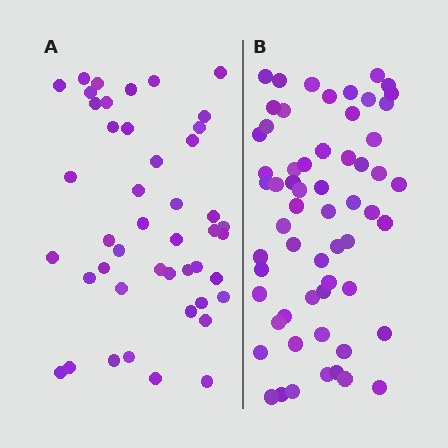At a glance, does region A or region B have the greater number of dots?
Region B (the right region) has more dots.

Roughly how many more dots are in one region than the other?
Region B has approximately 15 more dots than region A.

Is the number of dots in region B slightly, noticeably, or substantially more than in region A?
Region B has noticeably more, but not dramatically so. The ratio is roughly 1.3 to 1.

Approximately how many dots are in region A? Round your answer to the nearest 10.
About 40 dots. (The exact count is 45, which rounds to 40.)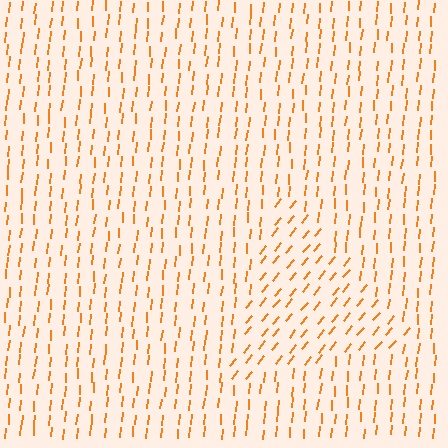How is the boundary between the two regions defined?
The boundary is defined purely by a change in line orientation (approximately 34 degrees difference). All lines are the same color and thickness.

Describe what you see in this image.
The image is filled with small orange line segments. A triangle region in the image has lines oriented differently from the surrounding lines, creating a visible texture boundary.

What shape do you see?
I see a triangle.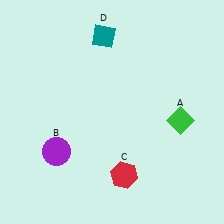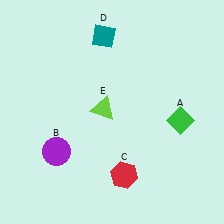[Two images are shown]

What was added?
A lime triangle (E) was added in Image 2.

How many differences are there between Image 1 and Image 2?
There is 1 difference between the two images.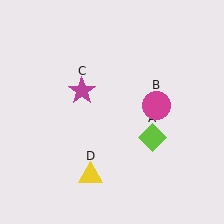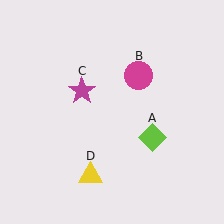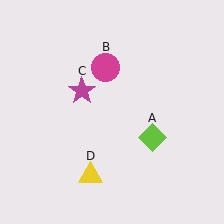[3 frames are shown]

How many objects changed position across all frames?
1 object changed position: magenta circle (object B).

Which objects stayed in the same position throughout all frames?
Lime diamond (object A) and magenta star (object C) and yellow triangle (object D) remained stationary.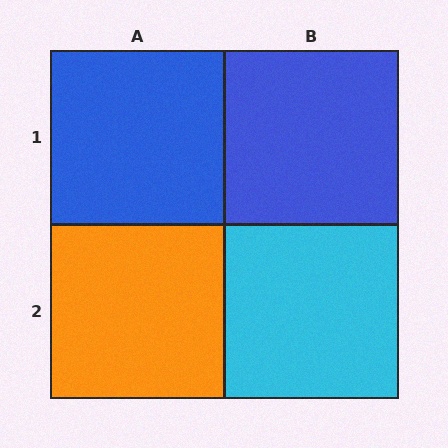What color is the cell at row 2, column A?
Orange.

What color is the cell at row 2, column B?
Cyan.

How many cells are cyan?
1 cell is cyan.